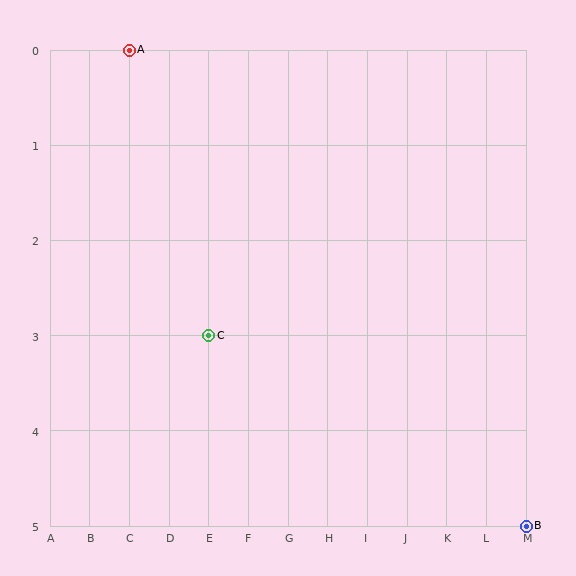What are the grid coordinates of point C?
Point C is at grid coordinates (E, 3).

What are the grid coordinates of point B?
Point B is at grid coordinates (M, 5).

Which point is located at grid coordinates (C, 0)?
Point A is at (C, 0).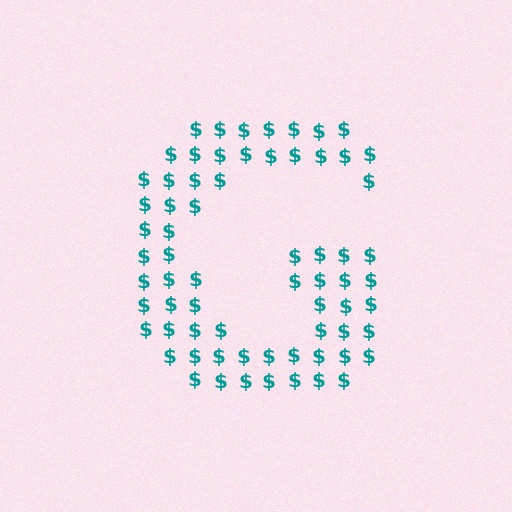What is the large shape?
The large shape is the letter G.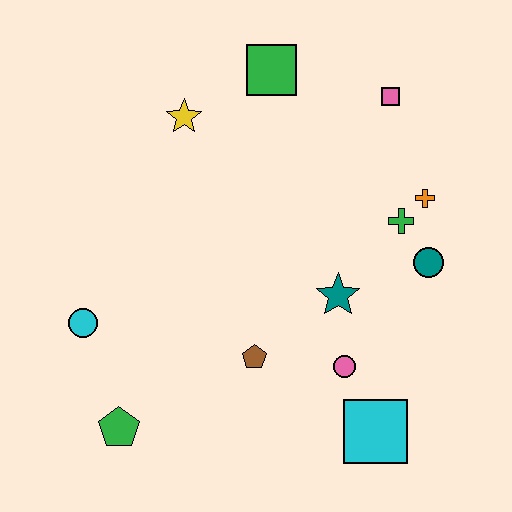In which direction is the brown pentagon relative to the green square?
The brown pentagon is below the green square.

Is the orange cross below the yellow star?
Yes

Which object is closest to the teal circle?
The green cross is closest to the teal circle.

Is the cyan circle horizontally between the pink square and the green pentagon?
No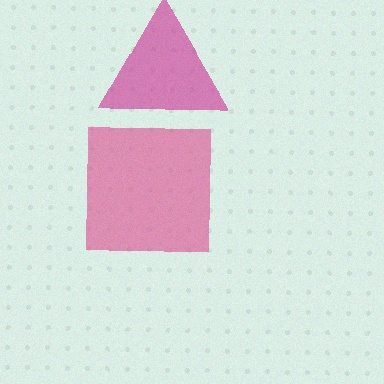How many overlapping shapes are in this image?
There are 2 overlapping shapes in the image.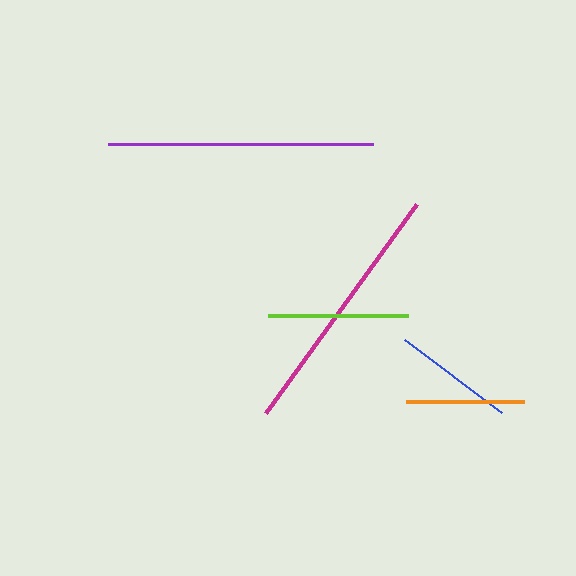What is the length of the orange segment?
The orange segment is approximately 118 pixels long.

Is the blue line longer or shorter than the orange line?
The blue line is longer than the orange line.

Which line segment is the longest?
The purple line is the longest at approximately 265 pixels.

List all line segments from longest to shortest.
From longest to shortest: purple, magenta, lime, blue, orange.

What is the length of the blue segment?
The blue segment is approximately 121 pixels long.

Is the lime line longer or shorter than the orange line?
The lime line is longer than the orange line.